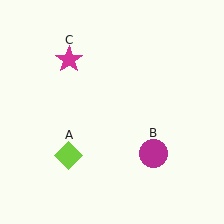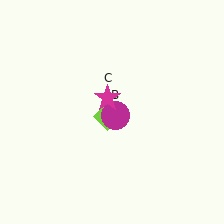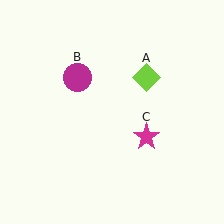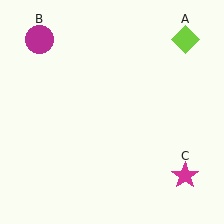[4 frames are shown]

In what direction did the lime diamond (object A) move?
The lime diamond (object A) moved up and to the right.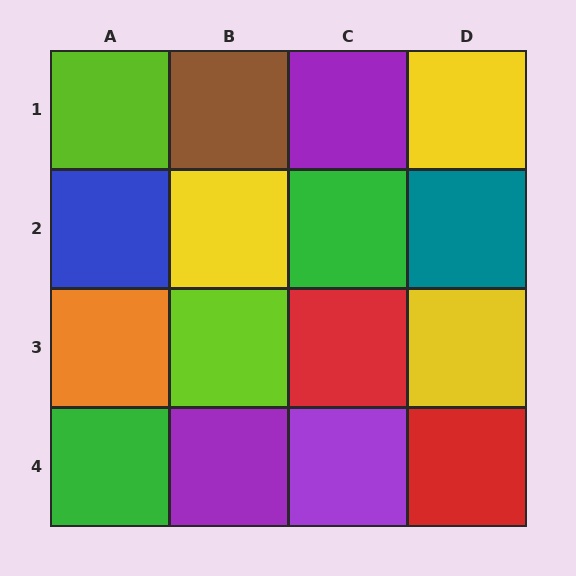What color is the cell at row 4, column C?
Purple.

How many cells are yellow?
3 cells are yellow.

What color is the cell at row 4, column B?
Purple.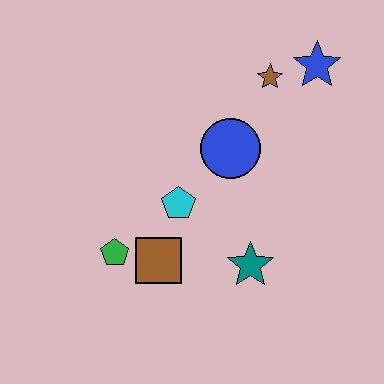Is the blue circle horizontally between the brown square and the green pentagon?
No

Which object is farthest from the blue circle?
The green pentagon is farthest from the blue circle.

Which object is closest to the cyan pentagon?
The brown square is closest to the cyan pentagon.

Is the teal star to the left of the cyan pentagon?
No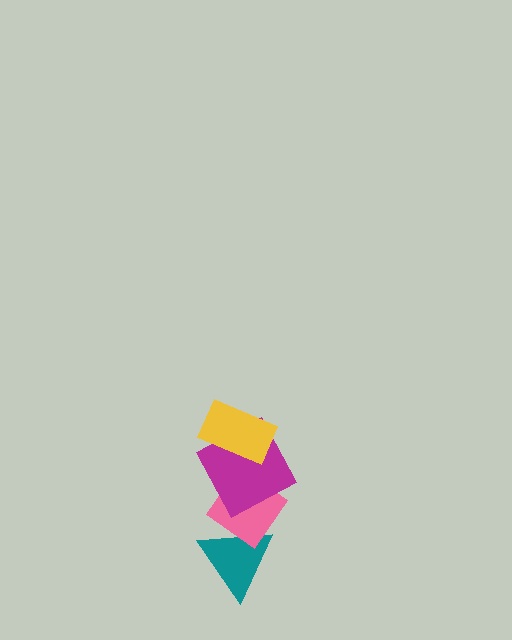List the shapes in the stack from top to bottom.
From top to bottom: the yellow rectangle, the magenta square, the pink diamond, the teal triangle.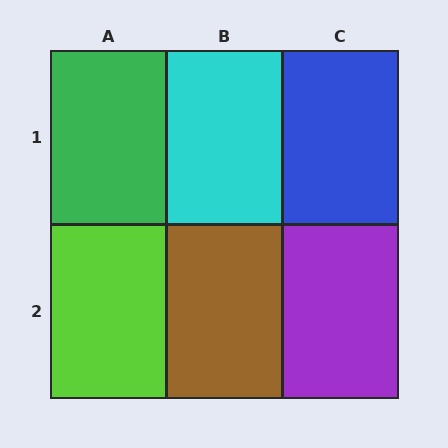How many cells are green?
1 cell is green.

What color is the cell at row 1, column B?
Cyan.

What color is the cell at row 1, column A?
Green.